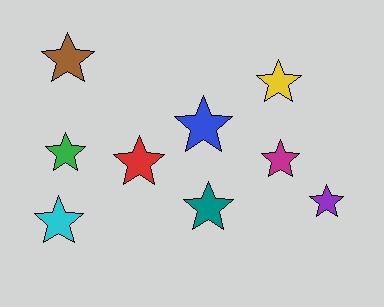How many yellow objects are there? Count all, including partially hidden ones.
There is 1 yellow object.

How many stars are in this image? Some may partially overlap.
There are 9 stars.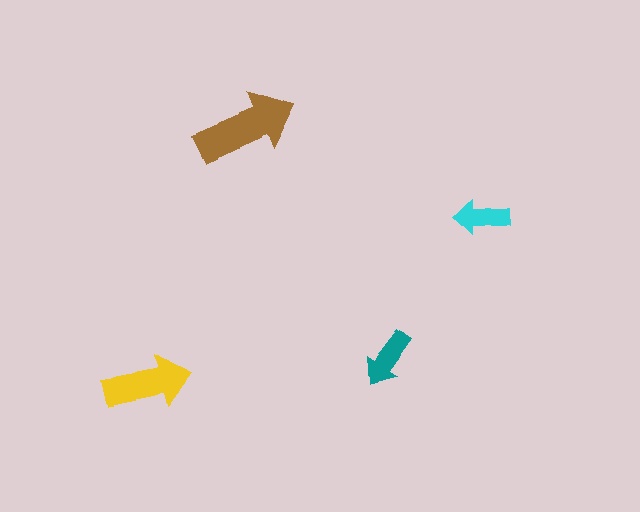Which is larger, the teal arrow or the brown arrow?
The brown one.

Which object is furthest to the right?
The cyan arrow is rightmost.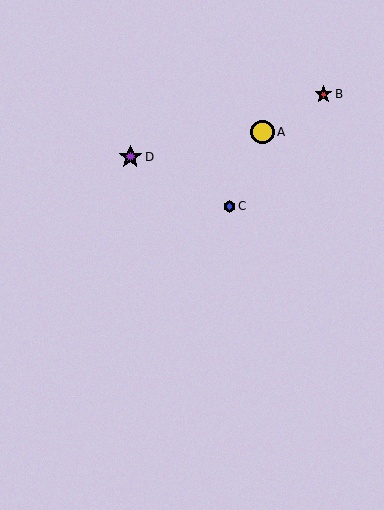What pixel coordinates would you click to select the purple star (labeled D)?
Click at (130, 157) to select the purple star D.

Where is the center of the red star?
The center of the red star is at (323, 94).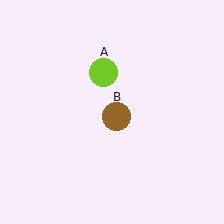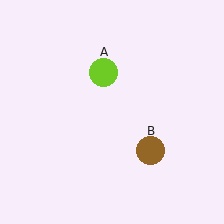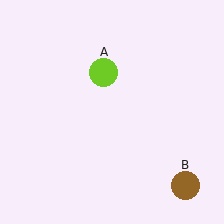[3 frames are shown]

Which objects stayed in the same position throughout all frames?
Lime circle (object A) remained stationary.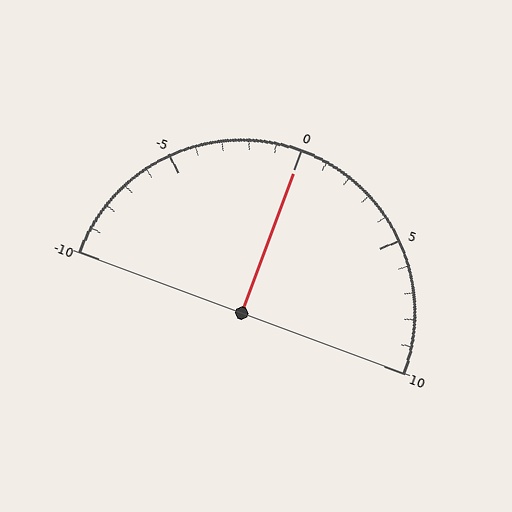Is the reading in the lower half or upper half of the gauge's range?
The reading is in the upper half of the range (-10 to 10).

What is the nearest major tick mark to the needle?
The nearest major tick mark is 0.